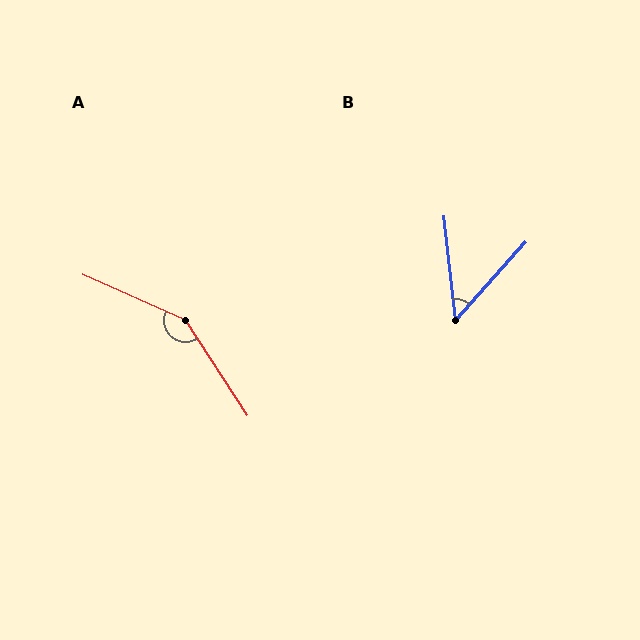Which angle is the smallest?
B, at approximately 49 degrees.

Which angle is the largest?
A, at approximately 147 degrees.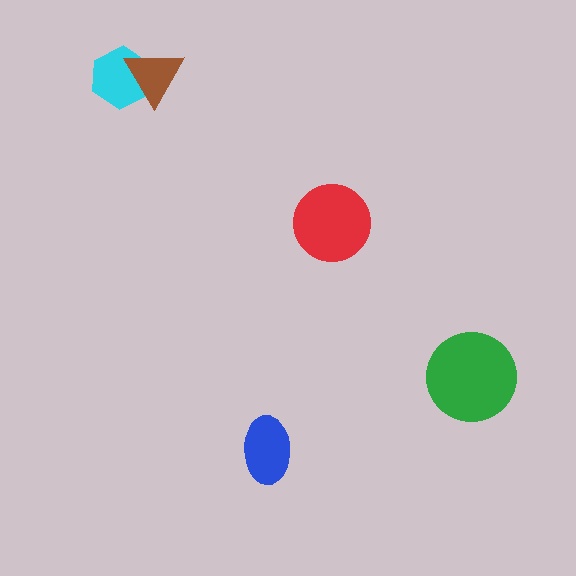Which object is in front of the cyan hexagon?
The brown triangle is in front of the cyan hexagon.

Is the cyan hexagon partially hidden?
Yes, it is partially covered by another shape.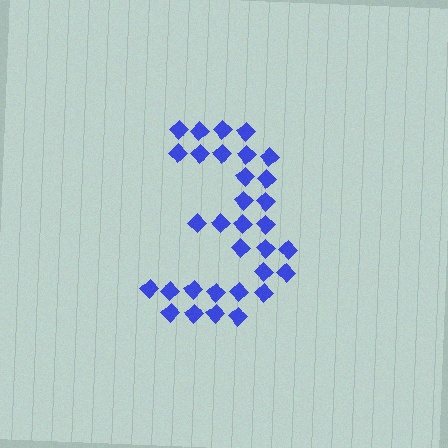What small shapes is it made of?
It is made of small diamonds.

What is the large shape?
The large shape is the digit 3.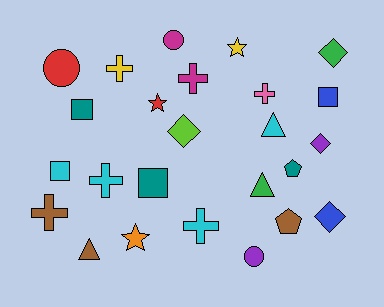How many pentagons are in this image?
There are 2 pentagons.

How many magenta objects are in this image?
There are 2 magenta objects.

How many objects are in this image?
There are 25 objects.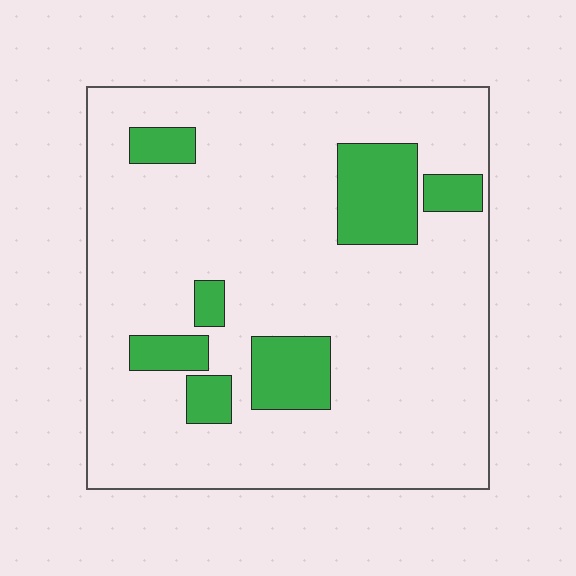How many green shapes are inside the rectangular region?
7.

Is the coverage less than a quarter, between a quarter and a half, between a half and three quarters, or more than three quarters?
Less than a quarter.